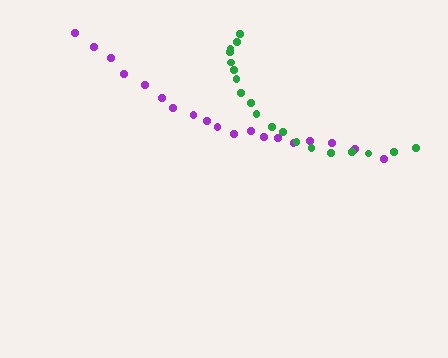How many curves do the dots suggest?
There are 2 distinct paths.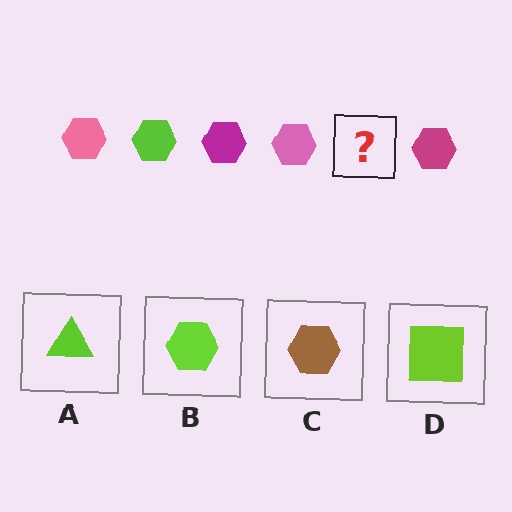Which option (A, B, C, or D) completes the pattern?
B.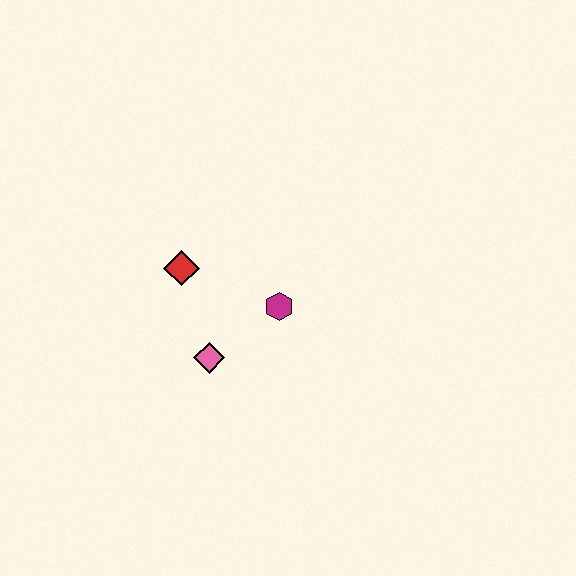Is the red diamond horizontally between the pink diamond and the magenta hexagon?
No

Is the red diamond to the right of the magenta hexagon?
No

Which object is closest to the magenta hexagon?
The pink diamond is closest to the magenta hexagon.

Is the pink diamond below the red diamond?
Yes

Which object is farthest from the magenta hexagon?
The red diamond is farthest from the magenta hexagon.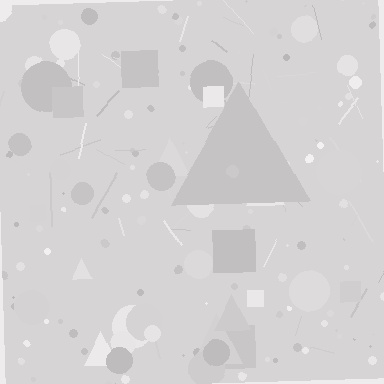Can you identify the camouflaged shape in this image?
The camouflaged shape is a triangle.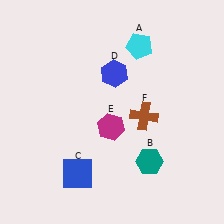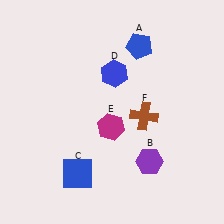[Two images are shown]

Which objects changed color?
A changed from cyan to blue. B changed from teal to purple.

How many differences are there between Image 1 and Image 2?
There are 2 differences between the two images.